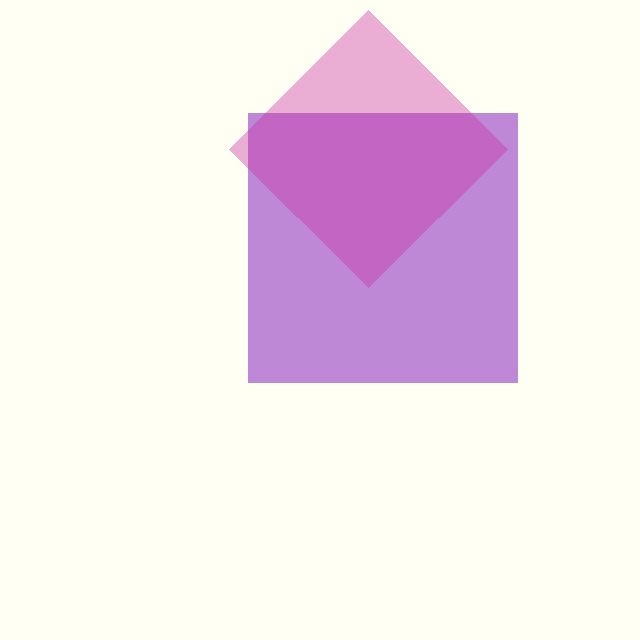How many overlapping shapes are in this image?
There are 2 overlapping shapes in the image.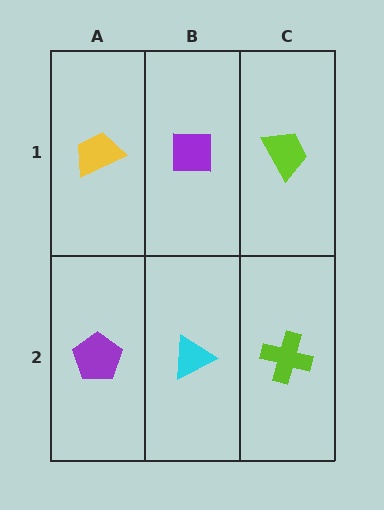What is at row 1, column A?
A yellow trapezoid.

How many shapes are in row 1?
3 shapes.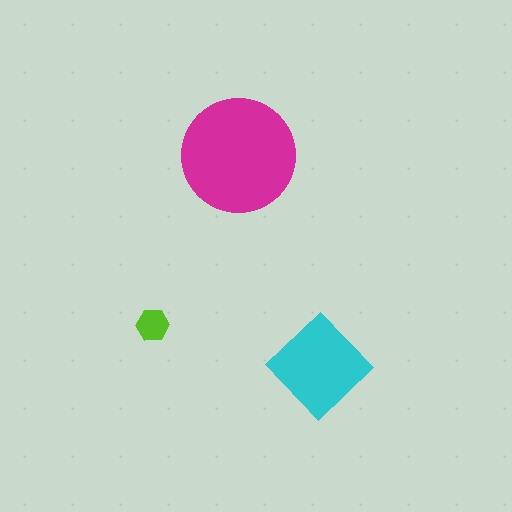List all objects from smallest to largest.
The lime hexagon, the cyan diamond, the magenta circle.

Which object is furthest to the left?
The lime hexagon is leftmost.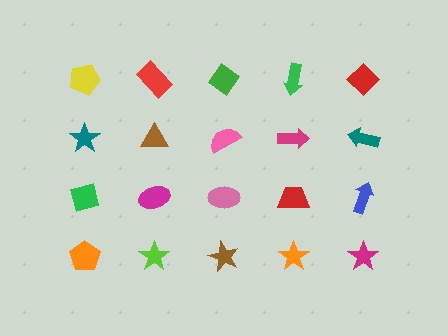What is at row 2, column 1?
A teal star.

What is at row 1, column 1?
A yellow pentagon.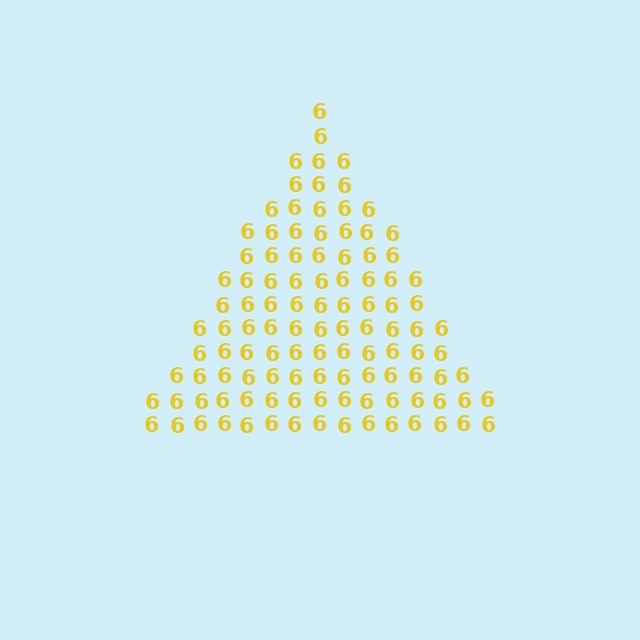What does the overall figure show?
The overall figure shows a triangle.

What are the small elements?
The small elements are digit 6's.